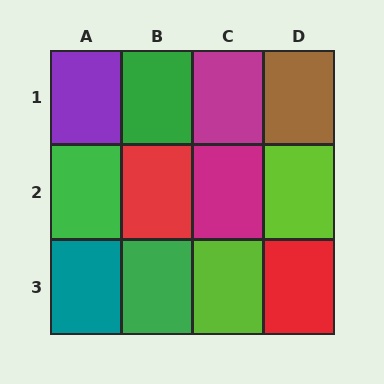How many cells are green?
3 cells are green.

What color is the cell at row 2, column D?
Lime.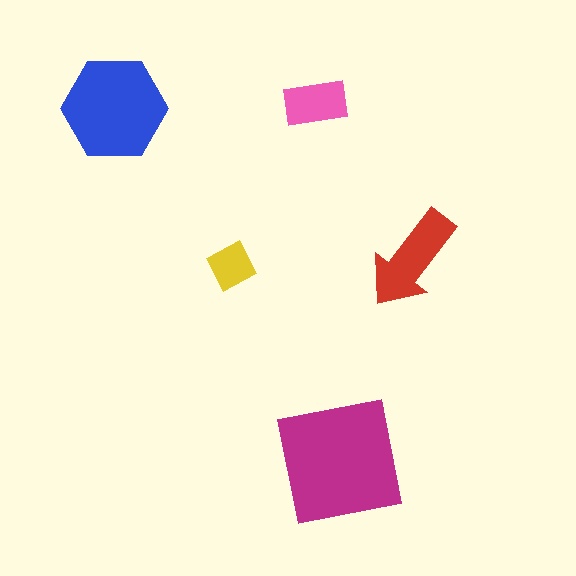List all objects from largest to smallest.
The magenta square, the blue hexagon, the red arrow, the pink rectangle, the yellow diamond.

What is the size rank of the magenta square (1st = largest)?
1st.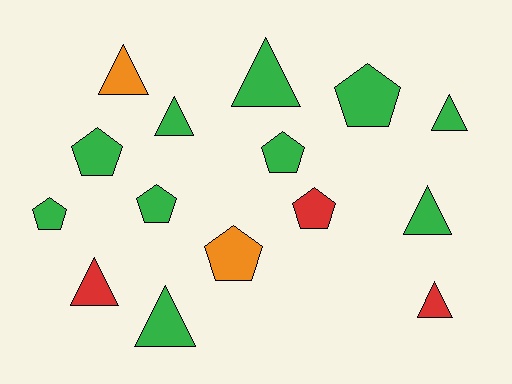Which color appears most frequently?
Green, with 10 objects.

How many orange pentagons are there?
There is 1 orange pentagon.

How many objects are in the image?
There are 15 objects.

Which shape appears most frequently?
Triangle, with 8 objects.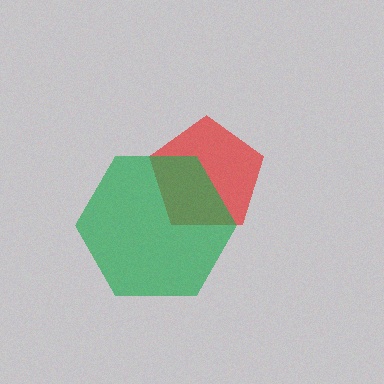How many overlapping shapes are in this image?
There are 2 overlapping shapes in the image.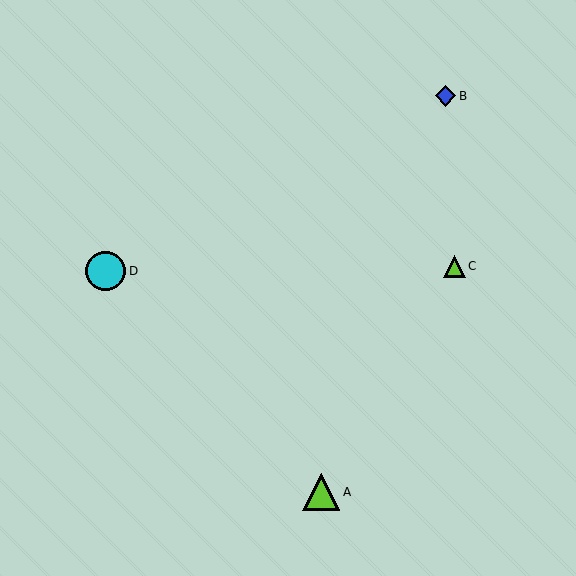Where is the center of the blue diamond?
The center of the blue diamond is at (445, 96).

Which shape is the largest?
The cyan circle (labeled D) is the largest.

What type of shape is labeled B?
Shape B is a blue diamond.